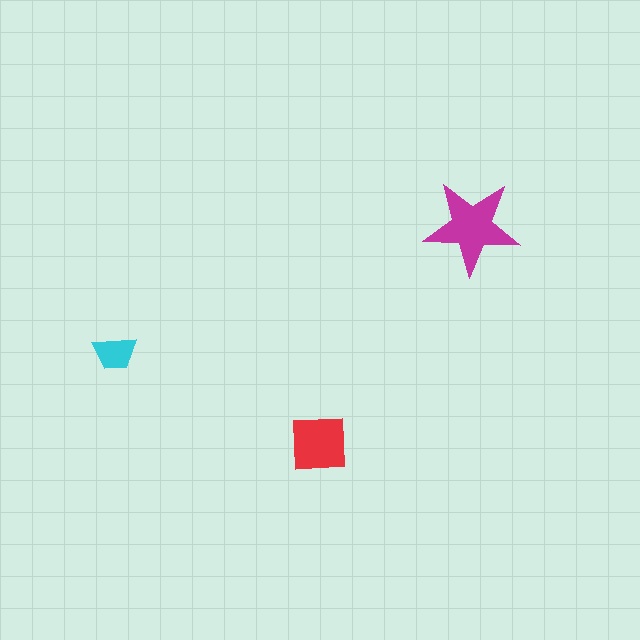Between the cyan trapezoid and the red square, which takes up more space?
The red square.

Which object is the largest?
The magenta star.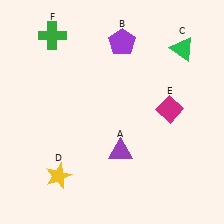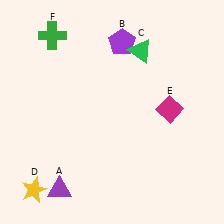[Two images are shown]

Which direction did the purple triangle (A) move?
The purple triangle (A) moved left.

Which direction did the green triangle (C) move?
The green triangle (C) moved left.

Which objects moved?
The objects that moved are: the purple triangle (A), the green triangle (C), the yellow star (D).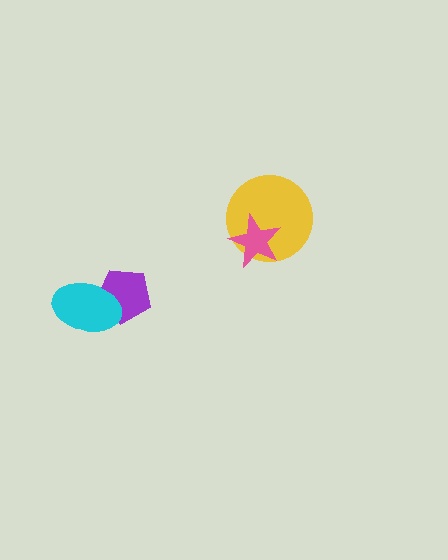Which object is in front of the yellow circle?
The pink star is in front of the yellow circle.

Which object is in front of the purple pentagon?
The cyan ellipse is in front of the purple pentagon.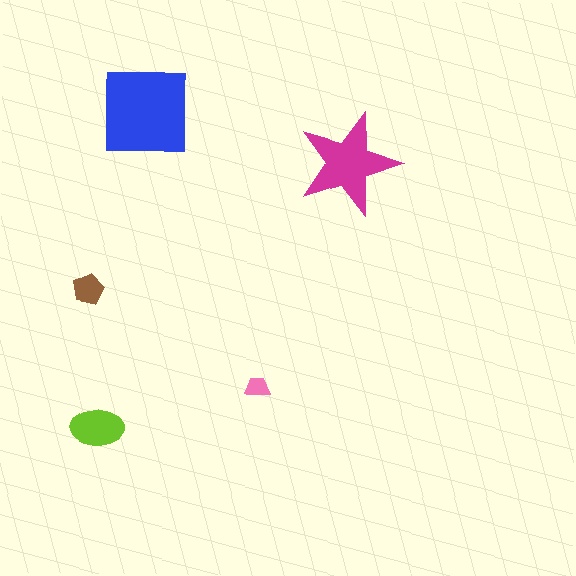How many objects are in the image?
There are 5 objects in the image.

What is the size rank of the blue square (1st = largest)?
1st.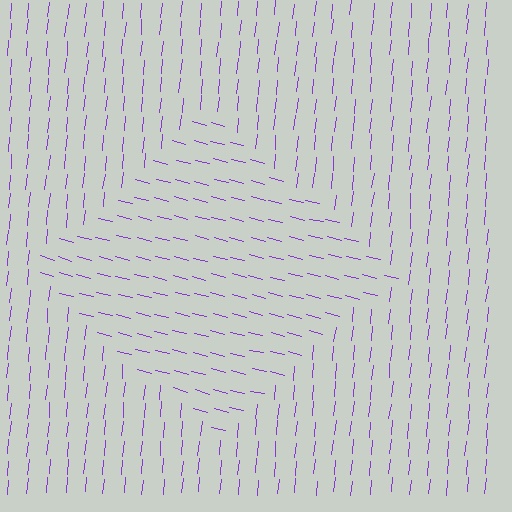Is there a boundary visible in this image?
Yes, there is a texture boundary formed by a change in line orientation.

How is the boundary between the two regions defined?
The boundary is defined purely by a change in line orientation (approximately 81 degrees difference). All lines are the same color and thickness.